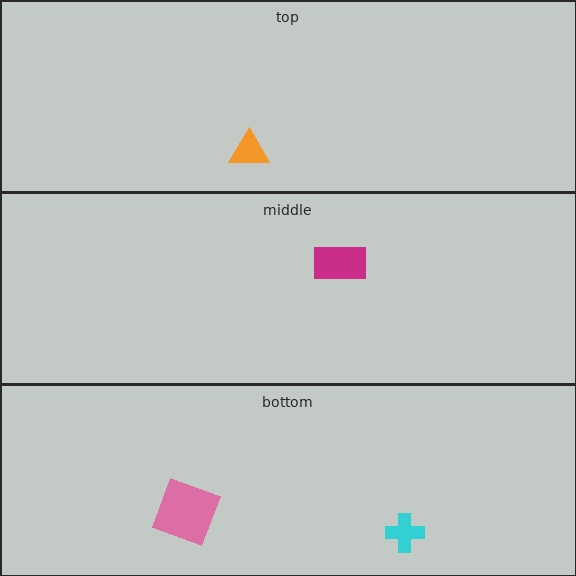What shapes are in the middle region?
The magenta rectangle.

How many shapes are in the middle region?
1.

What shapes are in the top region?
The orange triangle.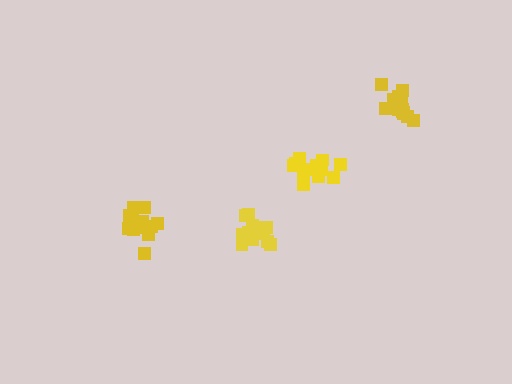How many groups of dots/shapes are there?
There are 4 groups.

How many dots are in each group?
Group 1: 16 dots, Group 2: 16 dots, Group 3: 15 dots, Group 4: 16 dots (63 total).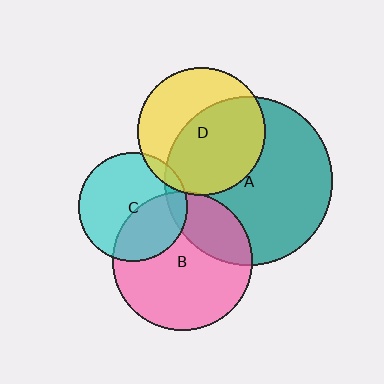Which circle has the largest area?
Circle A (teal).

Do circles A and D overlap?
Yes.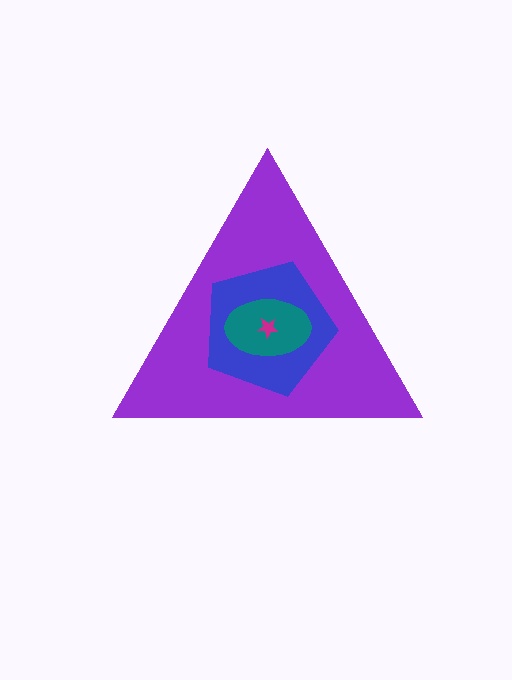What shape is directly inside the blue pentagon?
The teal ellipse.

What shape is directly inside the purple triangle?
The blue pentagon.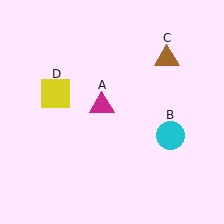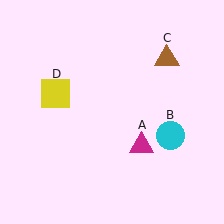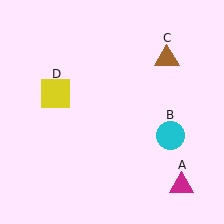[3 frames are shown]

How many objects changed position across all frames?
1 object changed position: magenta triangle (object A).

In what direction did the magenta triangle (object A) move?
The magenta triangle (object A) moved down and to the right.